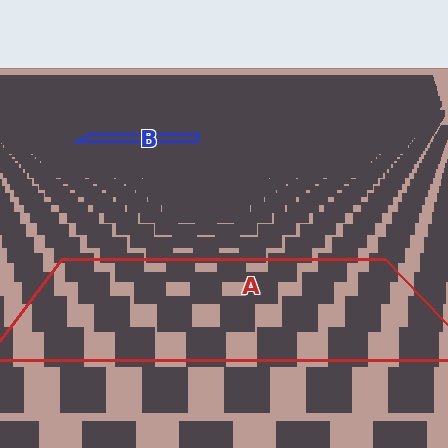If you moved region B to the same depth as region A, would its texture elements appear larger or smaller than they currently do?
They would appear larger. At a closer depth, the same texture elements are projected at a bigger on-screen size.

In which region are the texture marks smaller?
The texture marks are smaller in region B, because it is farther away.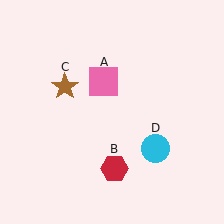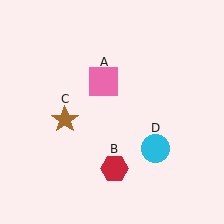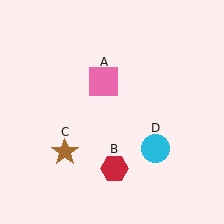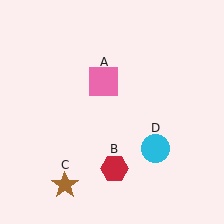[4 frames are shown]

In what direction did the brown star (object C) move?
The brown star (object C) moved down.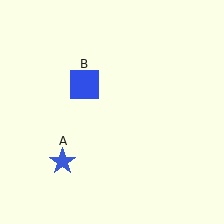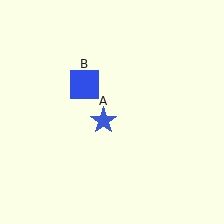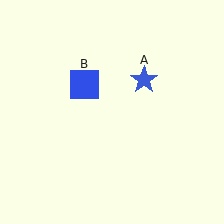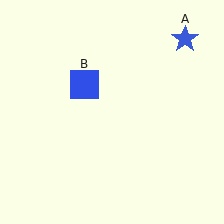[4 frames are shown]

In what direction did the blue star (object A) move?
The blue star (object A) moved up and to the right.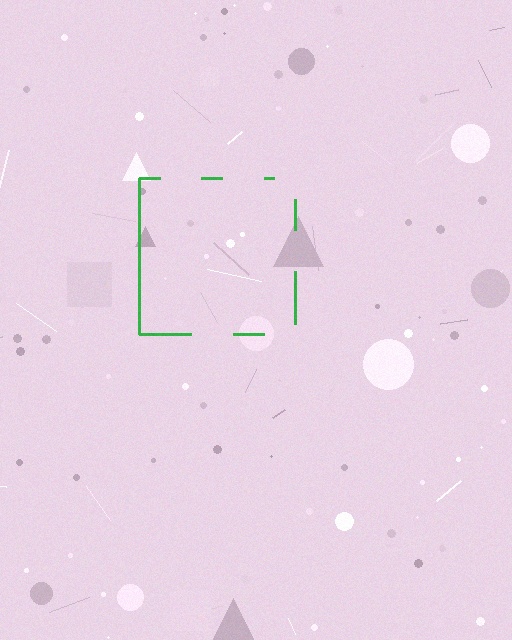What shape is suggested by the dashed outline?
The dashed outline suggests a square.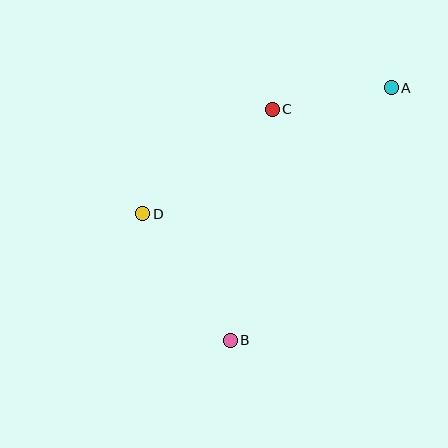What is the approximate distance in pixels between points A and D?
The distance between A and D is approximately 279 pixels.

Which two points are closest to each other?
Points A and C are closest to each other.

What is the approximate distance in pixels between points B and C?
The distance between B and C is approximately 235 pixels.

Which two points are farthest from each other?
Points A and B are farthest from each other.